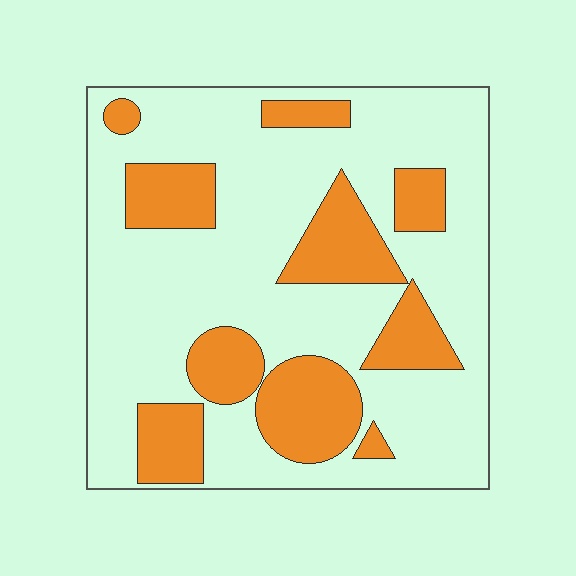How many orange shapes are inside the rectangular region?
10.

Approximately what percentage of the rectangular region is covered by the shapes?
Approximately 30%.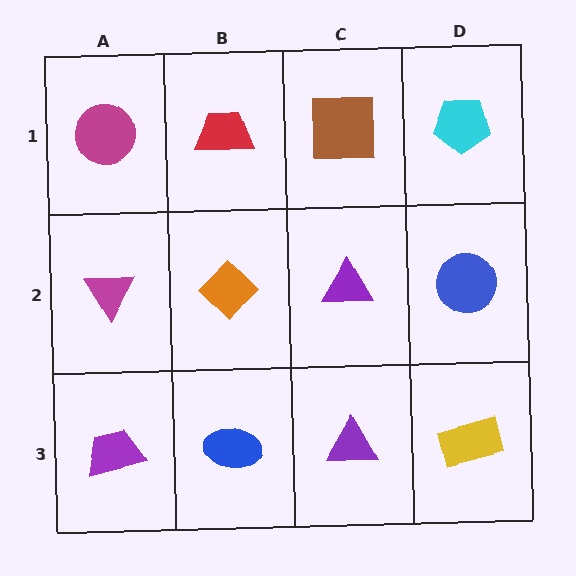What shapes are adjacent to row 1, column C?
A purple triangle (row 2, column C), a red trapezoid (row 1, column B), a cyan pentagon (row 1, column D).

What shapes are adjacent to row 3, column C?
A purple triangle (row 2, column C), a blue ellipse (row 3, column B), a yellow rectangle (row 3, column D).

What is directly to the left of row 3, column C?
A blue ellipse.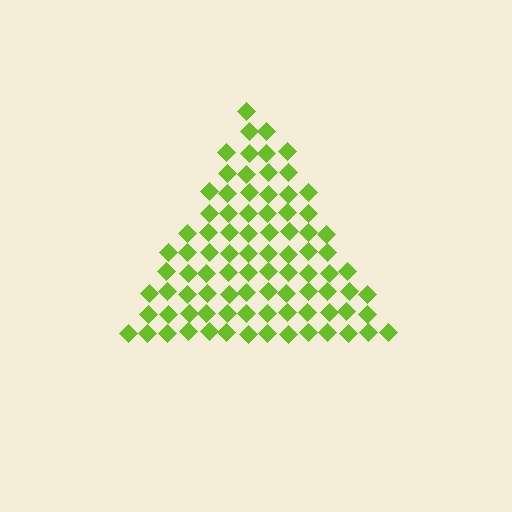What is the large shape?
The large shape is a triangle.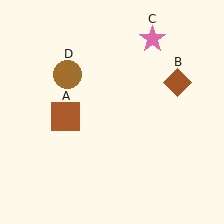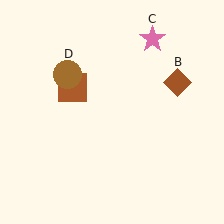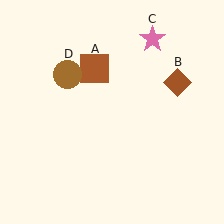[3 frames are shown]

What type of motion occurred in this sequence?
The brown square (object A) rotated clockwise around the center of the scene.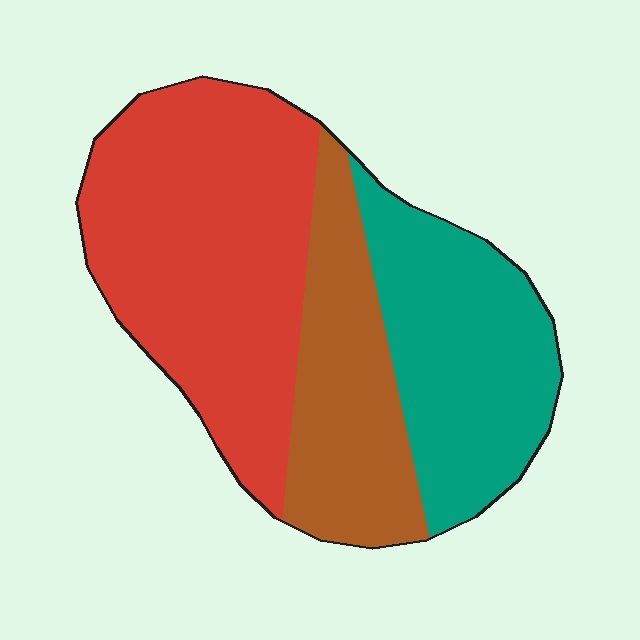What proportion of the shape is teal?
Teal takes up about one third (1/3) of the shape.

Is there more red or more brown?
Red.